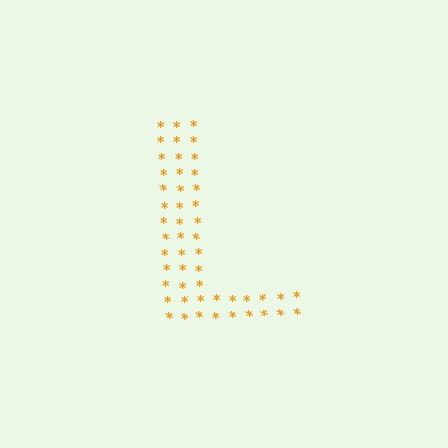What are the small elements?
The small elements are asterisks.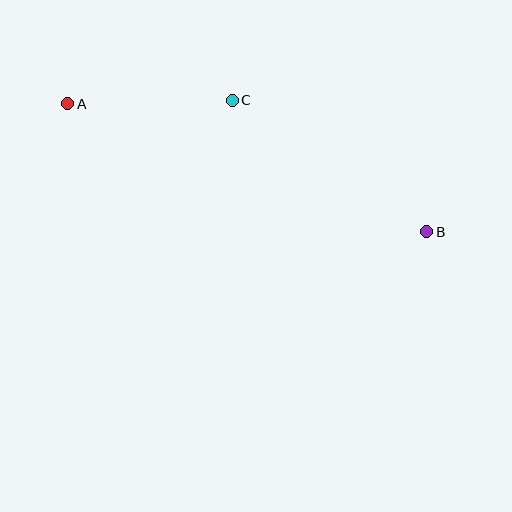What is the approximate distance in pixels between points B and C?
The distance between B and C is approximately 235 pixels.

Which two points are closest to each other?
Points A and C are closest to each other.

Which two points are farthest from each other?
Points A and B are farthest from each other.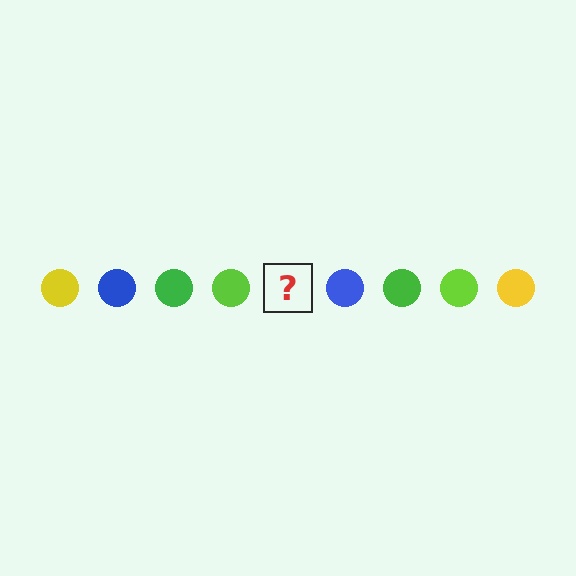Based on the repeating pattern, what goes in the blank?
The blank should be a yellow circle.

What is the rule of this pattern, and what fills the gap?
The rule is that the pattern cycles through yellow, blue, green, lime circles. The gap should be filled with a yellow circle.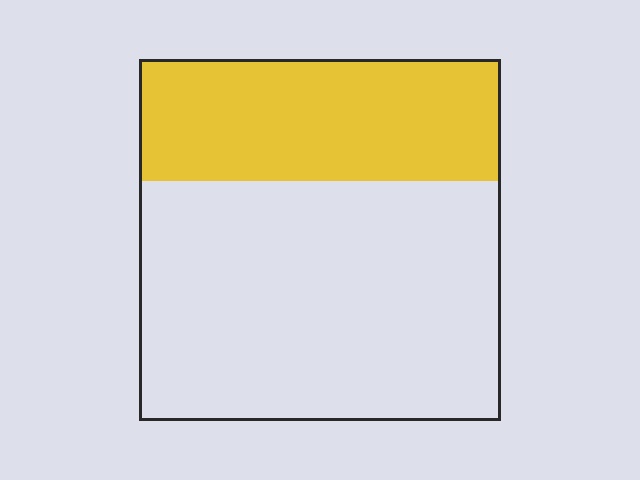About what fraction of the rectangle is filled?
About one third (1/3).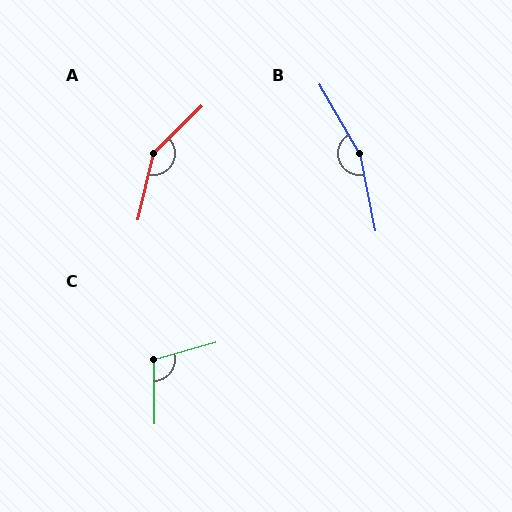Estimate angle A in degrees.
Approximately 148 degrees.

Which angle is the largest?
B, at approximately 161 degrees.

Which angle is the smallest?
C, at approximately 105 degrees.